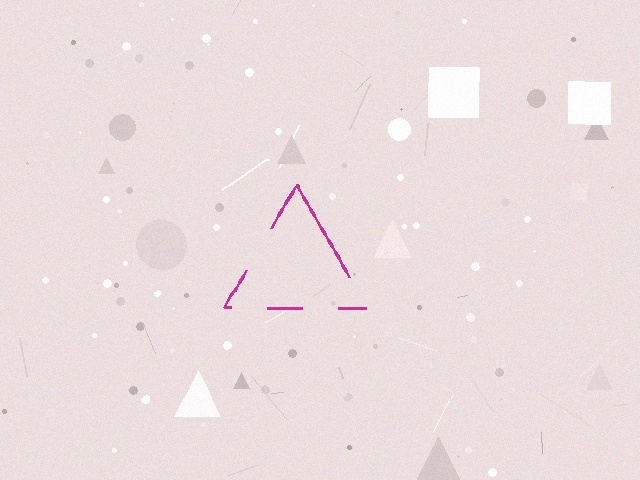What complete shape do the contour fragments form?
The contour fragments form a triangle.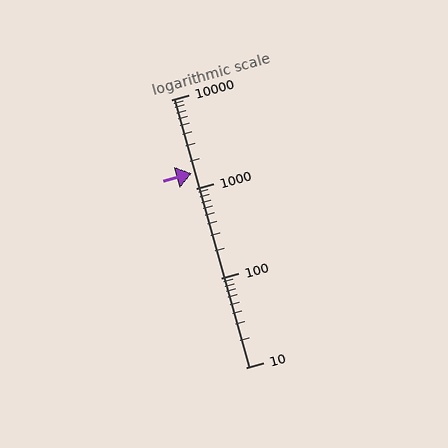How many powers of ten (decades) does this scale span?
The scale spans 3 decades, from 10 to 10000.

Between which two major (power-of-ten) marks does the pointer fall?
The pointer is between 1000 and 10000.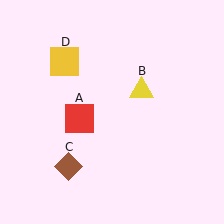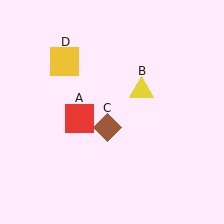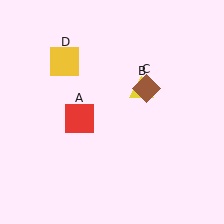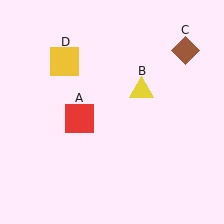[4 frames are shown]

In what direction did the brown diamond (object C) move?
The brown diamond (object C) moved up and to the right.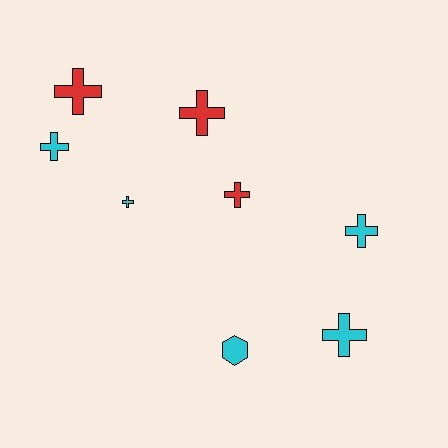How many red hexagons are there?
There are no red hexagons.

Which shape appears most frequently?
Cross, with 7 objects.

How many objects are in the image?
There are 8 objects.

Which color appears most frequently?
Cyan, with 5 objects.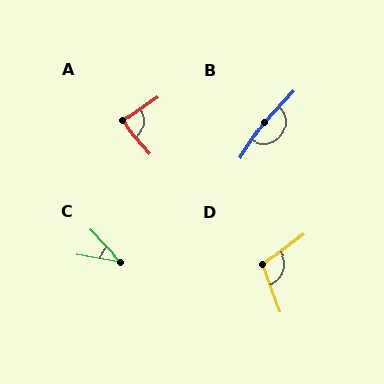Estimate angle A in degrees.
Approximately 83 degrees.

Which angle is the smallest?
C, at approximately 37 degrees.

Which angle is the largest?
B, at approximately 170 degrees.